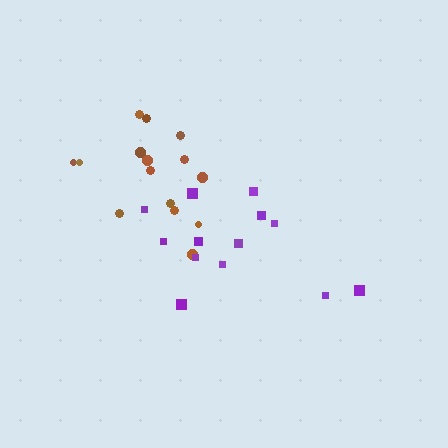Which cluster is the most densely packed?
Brown.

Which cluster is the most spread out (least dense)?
Purple.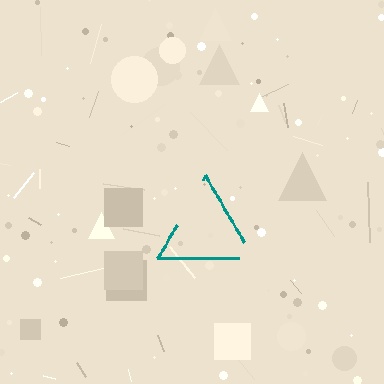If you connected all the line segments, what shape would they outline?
They would outline a triangle.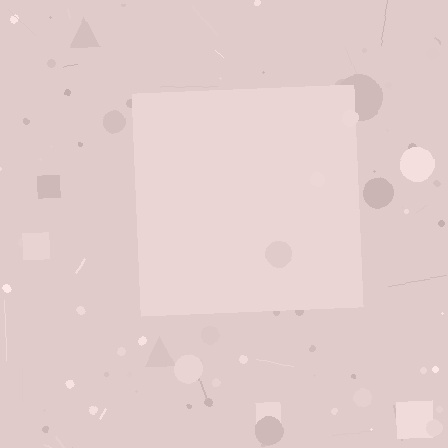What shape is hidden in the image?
A square is hidden in the image.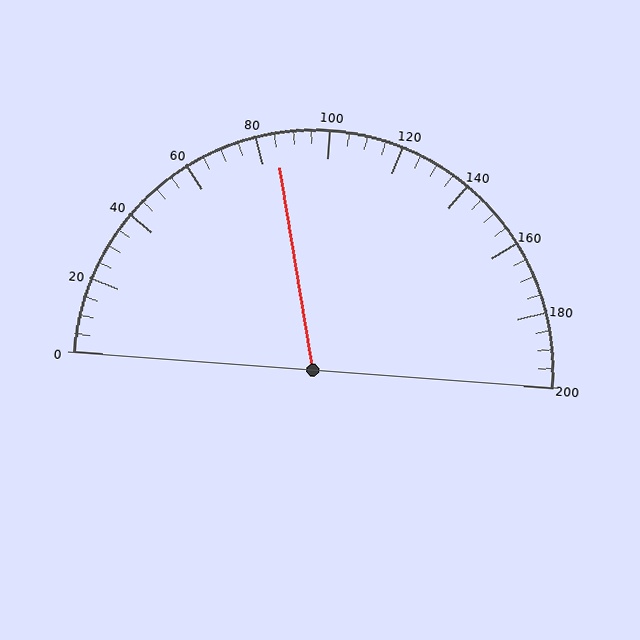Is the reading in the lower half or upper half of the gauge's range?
The reading is in the lower half of the range (0 to 200).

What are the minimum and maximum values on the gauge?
The gauge ranges from 0 to 200.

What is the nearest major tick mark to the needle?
The nearest major tick mark is 80.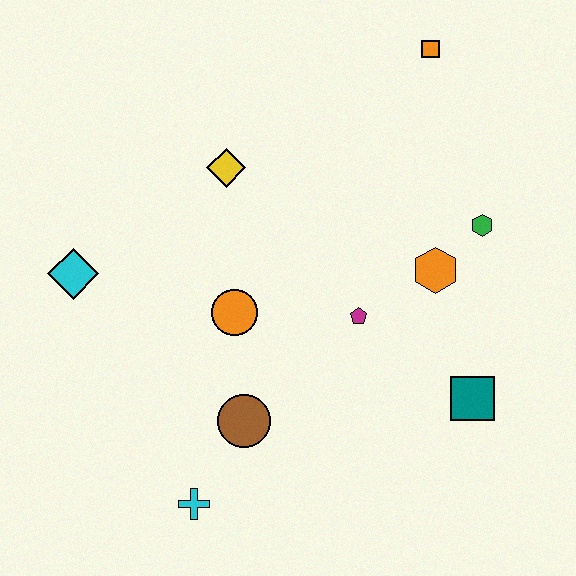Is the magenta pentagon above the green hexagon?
No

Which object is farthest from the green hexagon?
The cyan diamond is farthest from the green hexagon.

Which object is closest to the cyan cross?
The brown circle is closest to the cyan cross.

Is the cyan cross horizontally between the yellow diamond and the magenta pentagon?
No